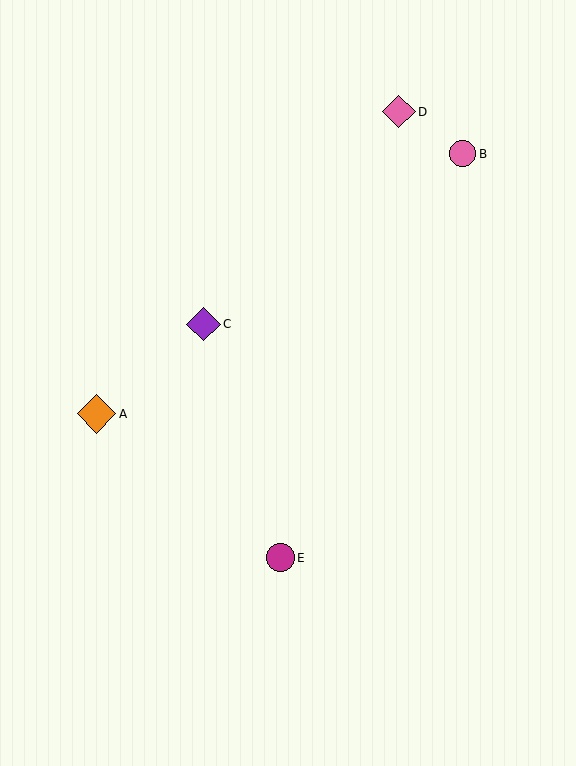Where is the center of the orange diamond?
The center of the orange diamond is at (97, 414).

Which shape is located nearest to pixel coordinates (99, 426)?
The orange diamond (labeled A) at (97, 414) is nearest to that location.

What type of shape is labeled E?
Shape E is a magenta circle.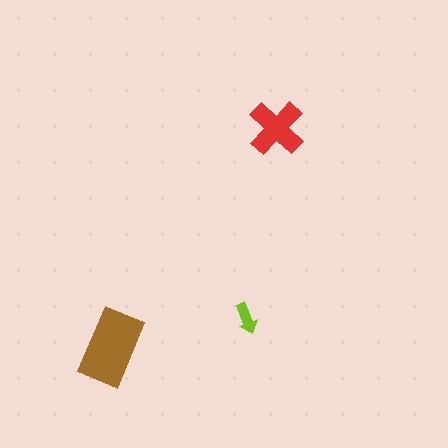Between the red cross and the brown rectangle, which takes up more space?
The brown rectangle.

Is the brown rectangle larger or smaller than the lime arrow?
Larger.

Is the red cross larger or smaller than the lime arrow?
Larger.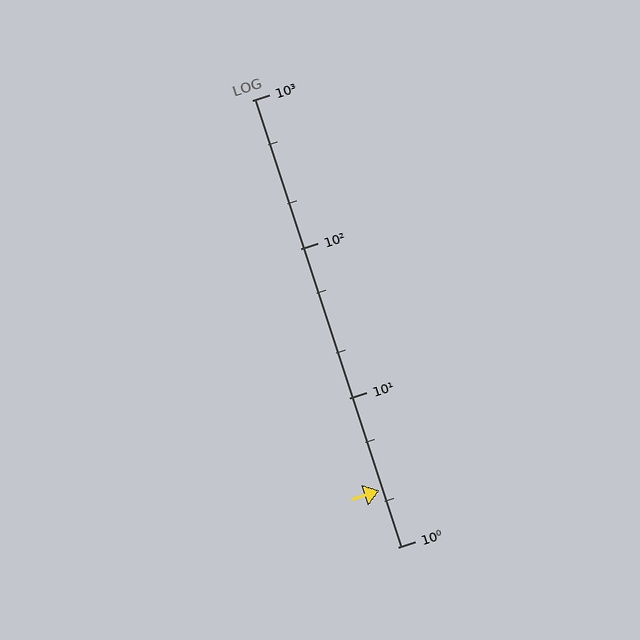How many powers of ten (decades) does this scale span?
The scale spans 3 decades, from 1 to 1000.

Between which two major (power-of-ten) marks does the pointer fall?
The pointer is between 1 and 10.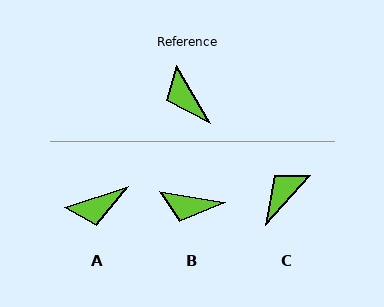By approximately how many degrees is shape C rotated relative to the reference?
Approximately 73 degrees clockwise.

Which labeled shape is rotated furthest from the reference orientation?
A, about 78 degrees away.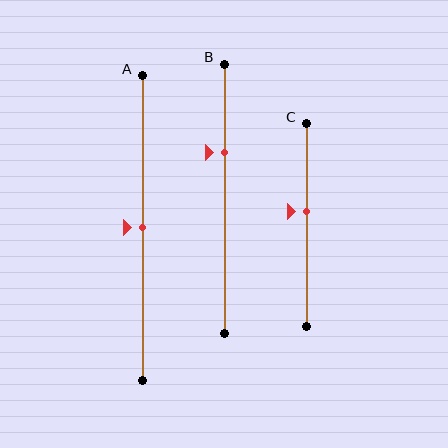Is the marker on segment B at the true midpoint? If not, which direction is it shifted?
No, the marker on segment B is shifted upward by about 17% of the segment length.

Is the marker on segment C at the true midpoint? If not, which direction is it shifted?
No, the marker on segment C is shifted upward by about 7% of the segment length.